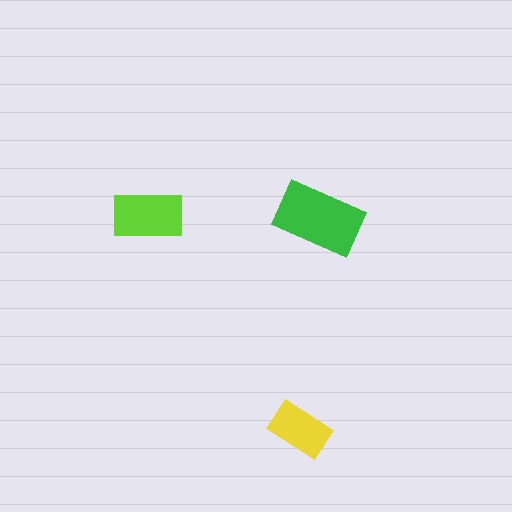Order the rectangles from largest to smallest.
the green one, the lime one, the yellow one.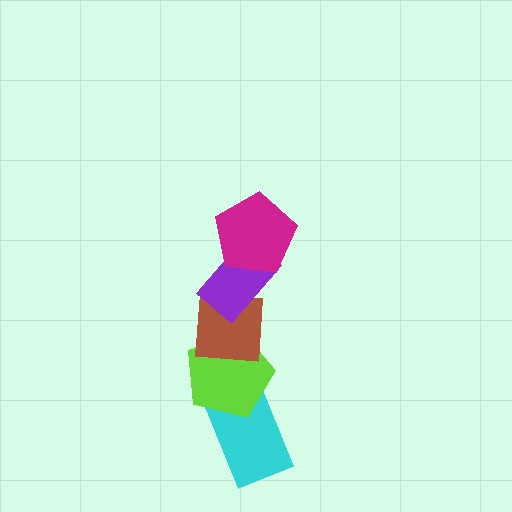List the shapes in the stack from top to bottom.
From top to bottom: the magenta pentagon, the purple rectangle, the brown square, the lime pentagon, the cyan rectangle.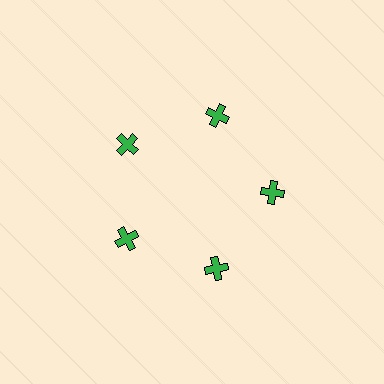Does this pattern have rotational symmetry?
Yes, this pattern has 5-fold rotational symmetry. It looks the same after rotating 72 degrees around the center.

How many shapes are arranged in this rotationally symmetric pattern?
There are 5 shapes, arranged in 5 groups of 1.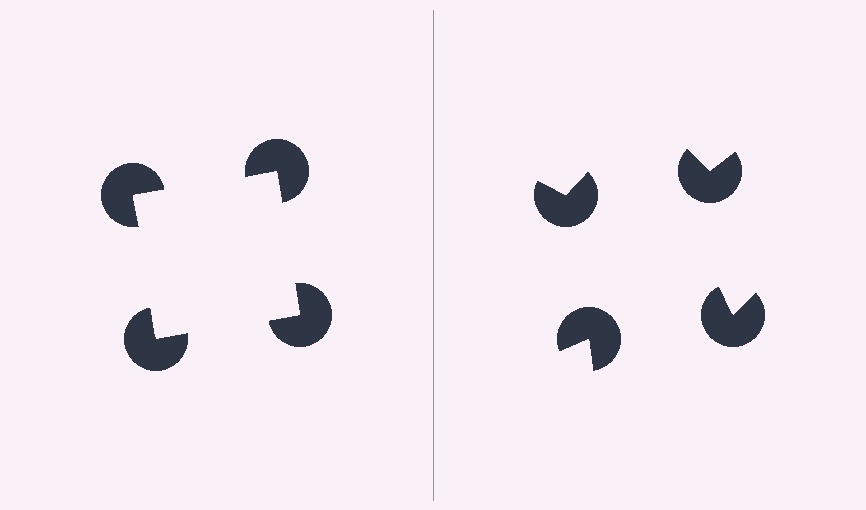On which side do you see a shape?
An illusory square appears on the left side. On the right side the wedge cuts are rotated, so no coherent shape forms.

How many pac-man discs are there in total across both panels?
8 — 4 on each side.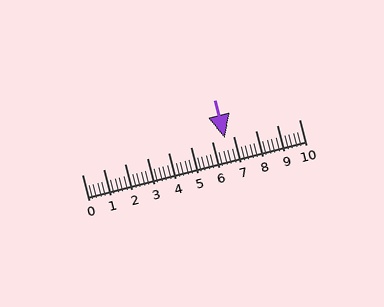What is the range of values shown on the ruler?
The ruler shows values from 0 to 10.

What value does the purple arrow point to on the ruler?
The purple arrow points to approximately 6.6.